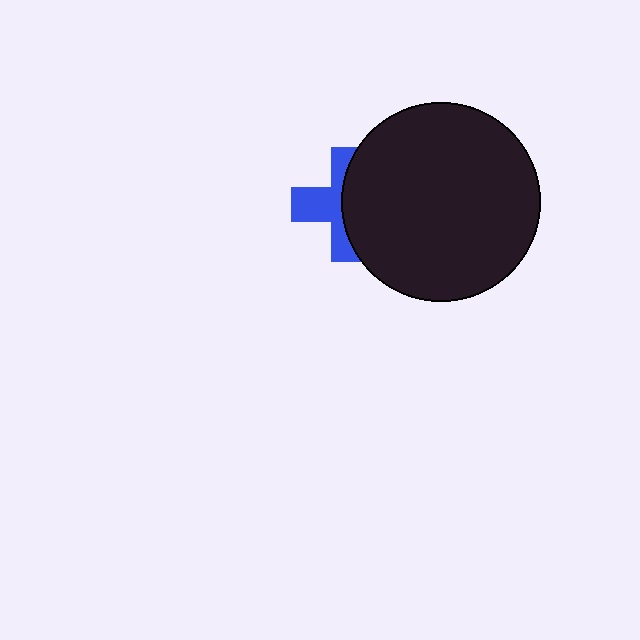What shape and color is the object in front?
The object in front is a black circle.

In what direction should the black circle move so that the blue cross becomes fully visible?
The black circle should move right. That is the shortest direction to clear the overlap and leave the blue cross fully visible.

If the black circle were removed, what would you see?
You would see the complete blue cross.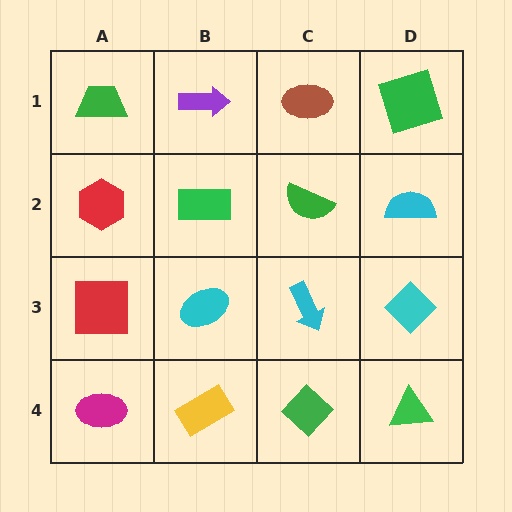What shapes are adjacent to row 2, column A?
A green trapezoid (row 1, column A), a red square (row 3, column A), a green rectangle (row 2, column B).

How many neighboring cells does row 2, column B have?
4.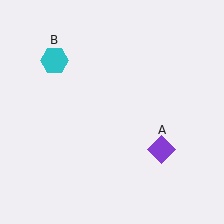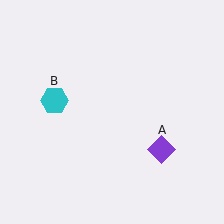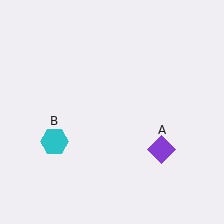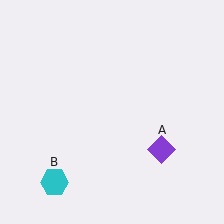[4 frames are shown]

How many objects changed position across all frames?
1 object changed position: cyan hexagon (object B).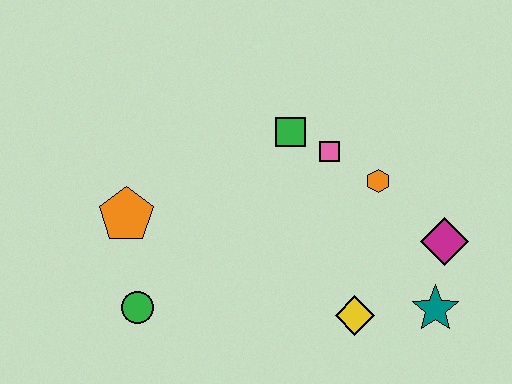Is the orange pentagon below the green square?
Yes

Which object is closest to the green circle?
The orange pentagon is closest to the green circle.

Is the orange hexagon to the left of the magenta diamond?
Yes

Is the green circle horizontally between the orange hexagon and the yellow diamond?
No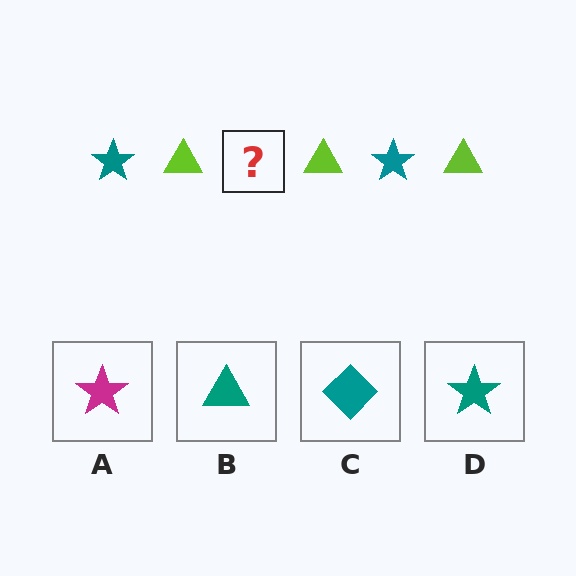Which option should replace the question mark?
Option D.